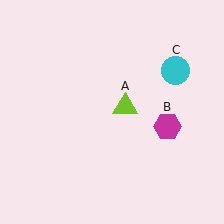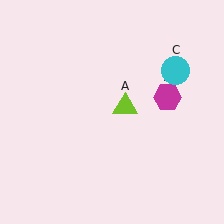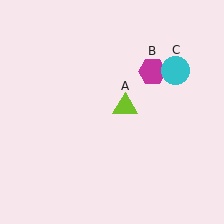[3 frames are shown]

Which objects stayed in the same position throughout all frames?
Lime triangle (object A) and cyan circle (object C) remained stationary.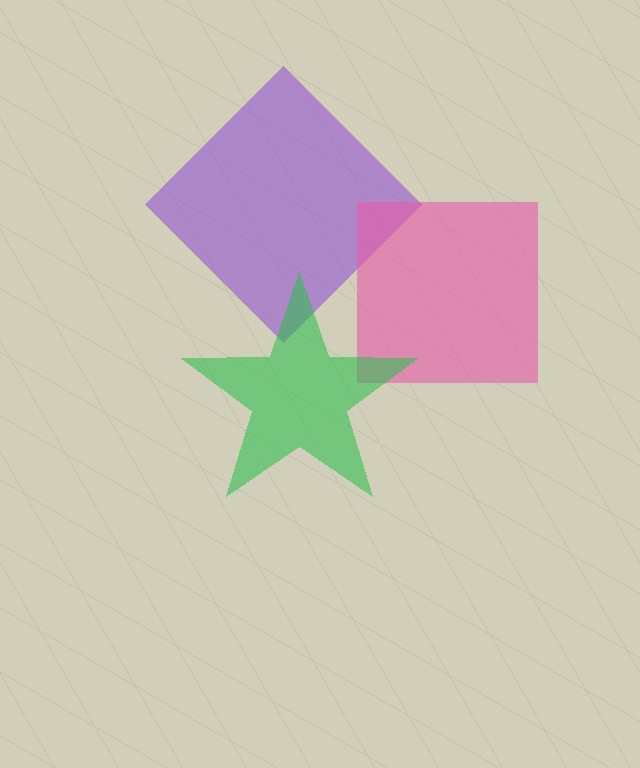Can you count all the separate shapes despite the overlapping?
Yes, there are 3 separate shapes.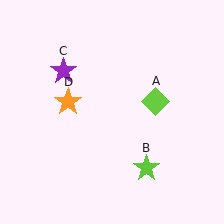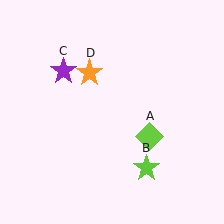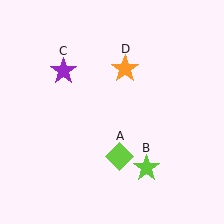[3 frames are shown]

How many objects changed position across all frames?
2 objects changed position: lime diamond (object A), orange star (object D).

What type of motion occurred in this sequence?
The lime diamond (object A), orange star (object D) rotated clockwise around the center of the scene.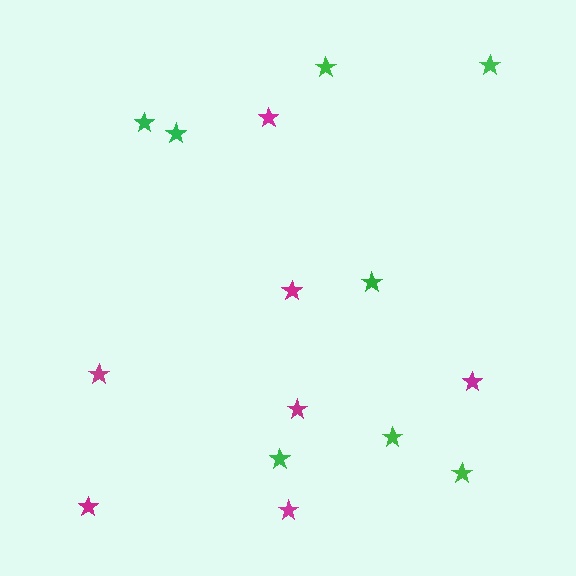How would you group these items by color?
There are 2 groups: one group of green stars (8) and one group of magenta stars (7).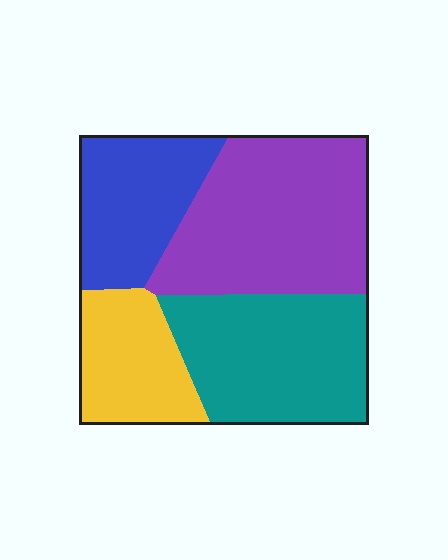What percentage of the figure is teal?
Teal takes up between a quarter and a half of the figure.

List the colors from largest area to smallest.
From largest to smallest: purple, teal, blue, yellow.